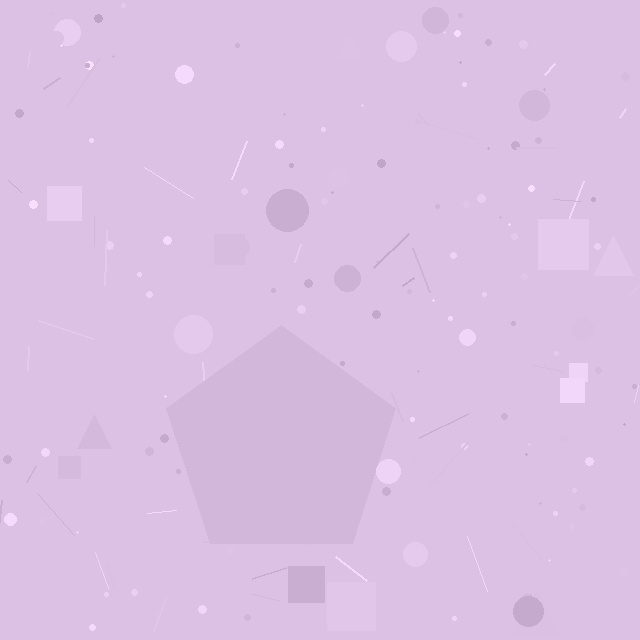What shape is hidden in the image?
A pentagon is hidden in the image.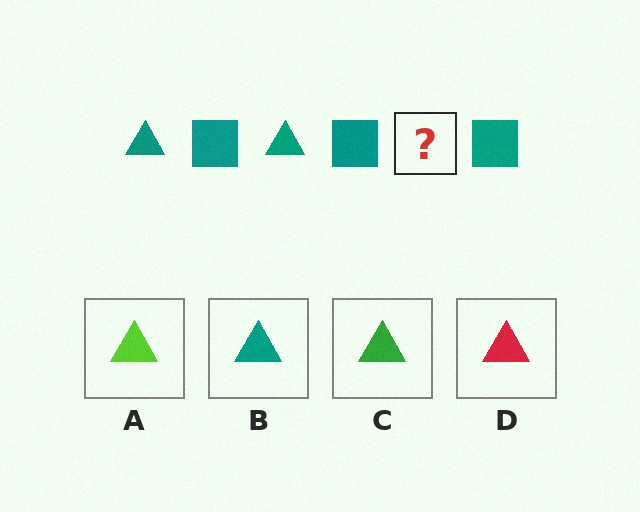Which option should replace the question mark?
Option B.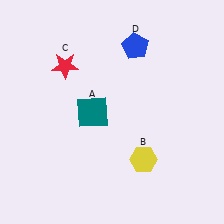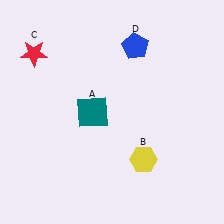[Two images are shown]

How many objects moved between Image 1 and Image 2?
1 object moved between the two images.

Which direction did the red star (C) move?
The red star (C) moved left.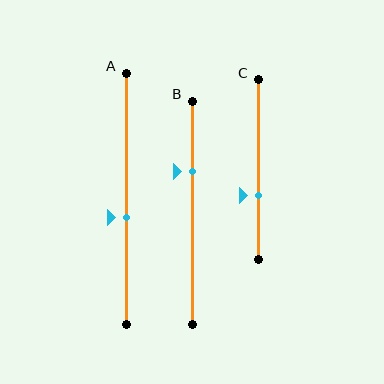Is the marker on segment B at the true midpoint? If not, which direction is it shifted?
No, the marker on segment B is shifted upward by about 19% of the segment length.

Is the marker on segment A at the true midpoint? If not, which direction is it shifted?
No, the marker on segment A is shifted downward by about 7% of the segment length.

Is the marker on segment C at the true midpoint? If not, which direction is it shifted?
No, the marker on segment C is shifted downward by about 14% of the segment length.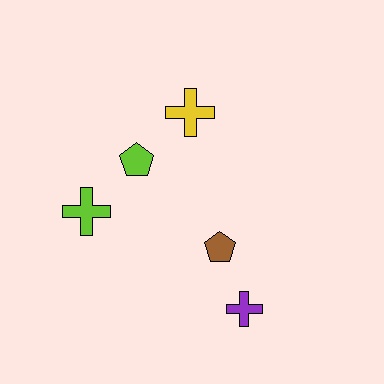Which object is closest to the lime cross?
The lime pentagon is closest to the lime cross.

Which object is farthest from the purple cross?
The yellow cross is farthest from the purple cross.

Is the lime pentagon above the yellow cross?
No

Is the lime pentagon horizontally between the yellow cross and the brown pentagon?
No